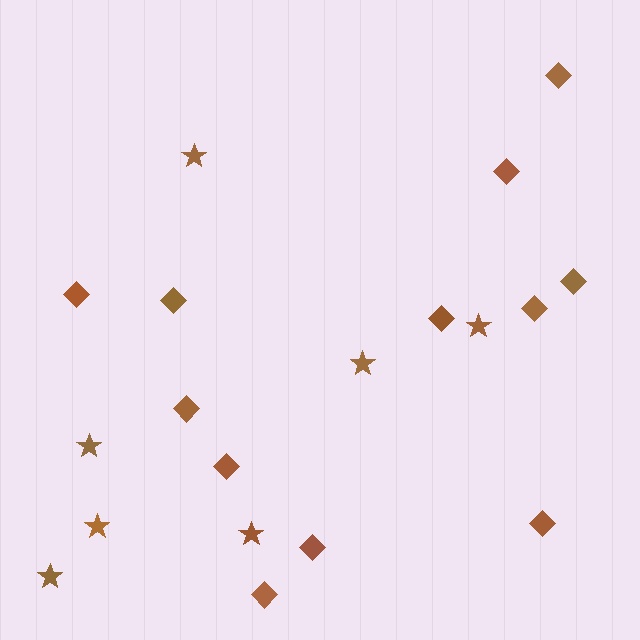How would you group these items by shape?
There are 2 groups: one group of stars (7) and one group of diamonds (12).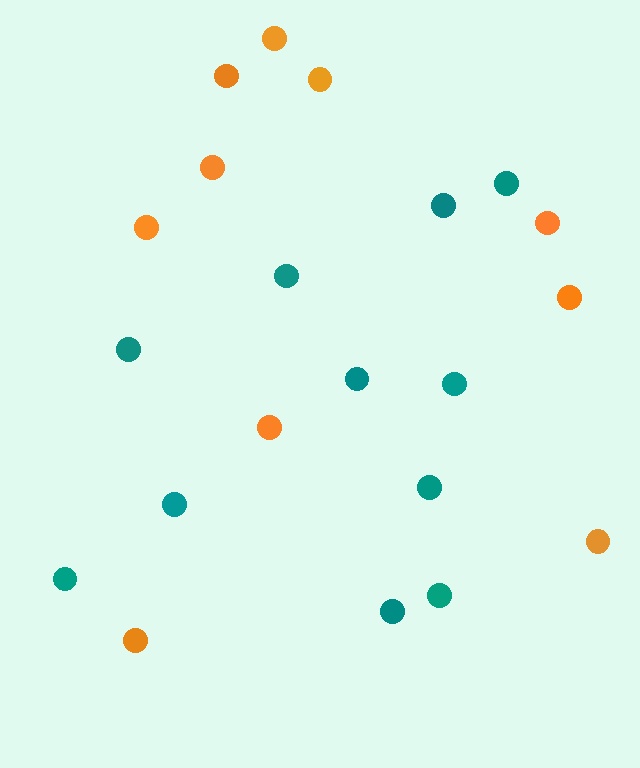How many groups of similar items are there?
There are 2 groups: one group of orange circles (10) and one group of teal circles (11).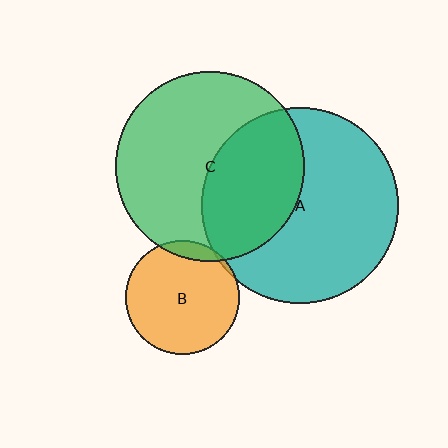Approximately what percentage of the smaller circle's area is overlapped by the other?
Approximately 40%.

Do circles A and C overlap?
Yes.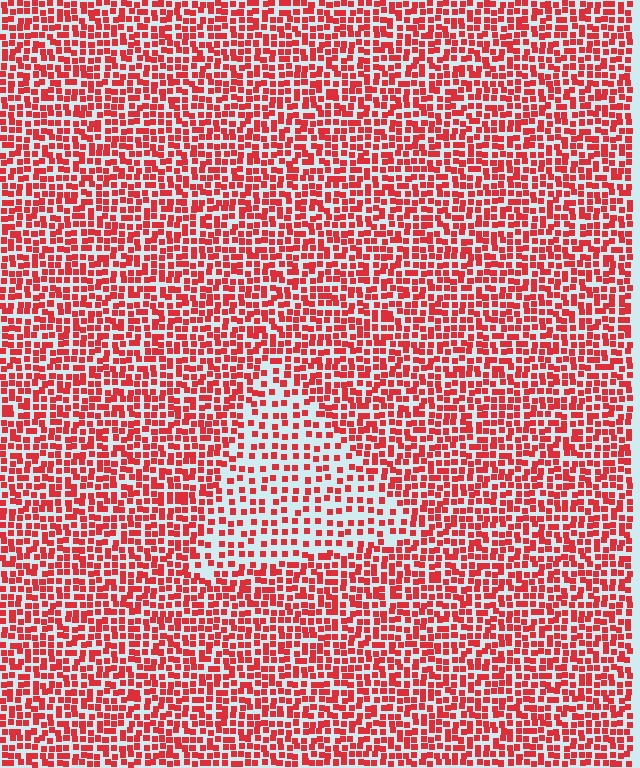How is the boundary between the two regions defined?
The boundary is defined by a change in element density (approximately 1.9x ratio). All elements are the same color, size, and shape.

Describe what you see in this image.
The image contains small red elements arranged at two different densities. A triangle-shaped region is visible where the elements are less densely packed than the surrounding area.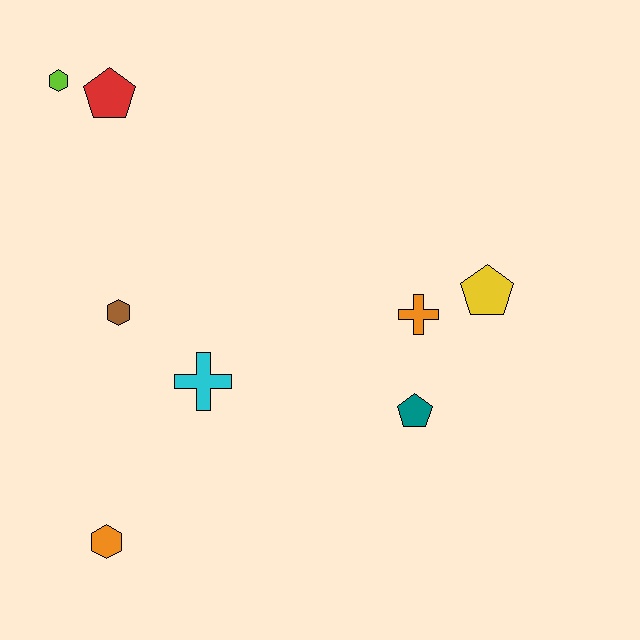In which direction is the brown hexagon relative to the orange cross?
The brown hexagon is to the left of the orange cross.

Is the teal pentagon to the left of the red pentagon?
No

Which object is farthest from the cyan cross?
The lime hexagon is farthest from the cyan cross.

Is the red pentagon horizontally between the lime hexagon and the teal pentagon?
Yes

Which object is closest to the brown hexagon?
The cyan cross is closest to the brown hexagon.